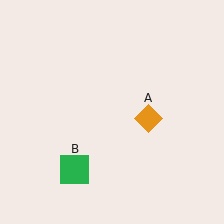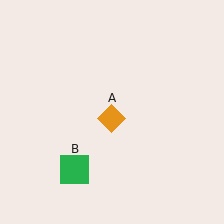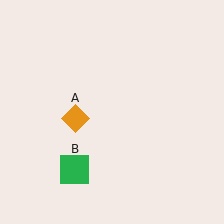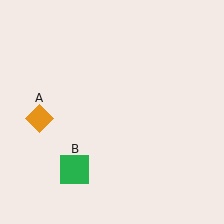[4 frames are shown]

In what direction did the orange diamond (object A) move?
The orange diamond (object A) moved left.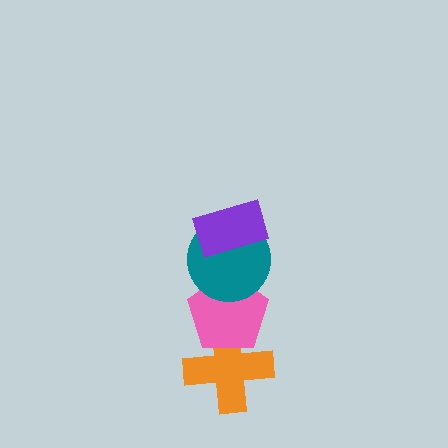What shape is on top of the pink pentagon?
The teal circle is on top of the pink pentagon.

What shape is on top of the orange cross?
The pink pentagon is on top of the orange cross.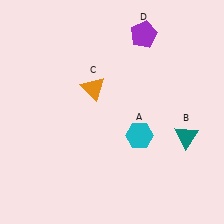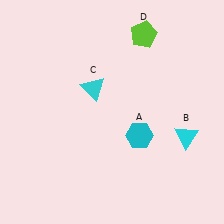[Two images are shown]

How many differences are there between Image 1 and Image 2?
There are 3 differences between the two images.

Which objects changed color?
B changed from teal to cyan. C changed from orange to cyan. D changed from purple to lime.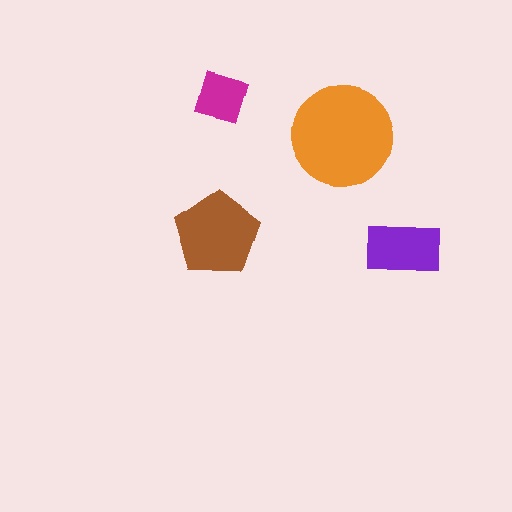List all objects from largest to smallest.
The orange circle, the brown pentagon, the purple rectangle, the magenta square.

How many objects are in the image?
There are 4 objects in the image.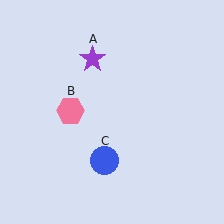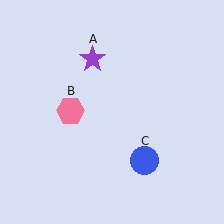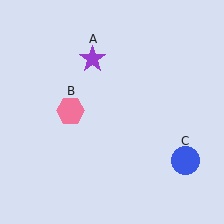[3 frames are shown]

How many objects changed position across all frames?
1 object changed position: blue circle (object C).